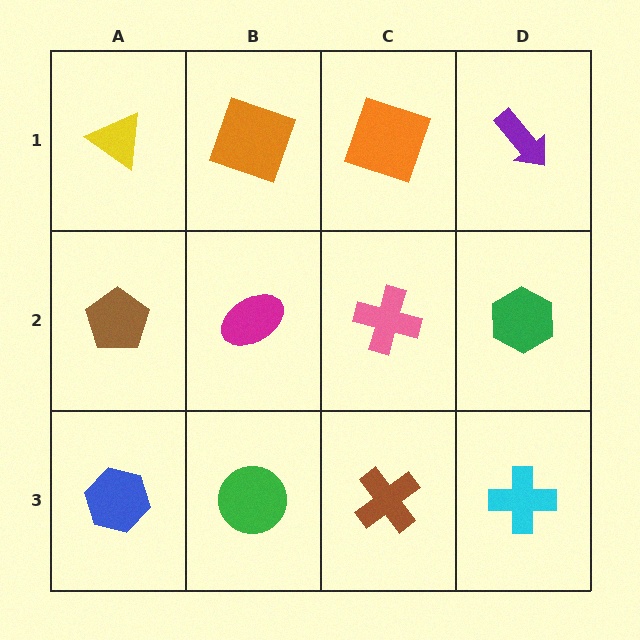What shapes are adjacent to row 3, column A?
A brown pentagon (row 2, column A), a green circle (row 3, column B).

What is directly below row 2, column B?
A green circle.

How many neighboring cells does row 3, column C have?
3.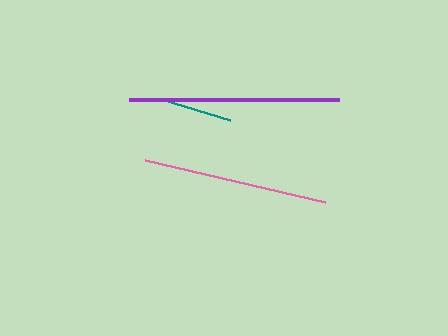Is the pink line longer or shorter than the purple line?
The purple line is longer than the pink line.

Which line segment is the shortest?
The teal line is the shortest at approximately 72 pixels.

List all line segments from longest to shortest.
From longest to shortest: purple, pink, teal.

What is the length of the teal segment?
The teal segment is approximately 72 pixels long.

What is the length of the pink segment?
The pink segment is approximately 185 pixels long.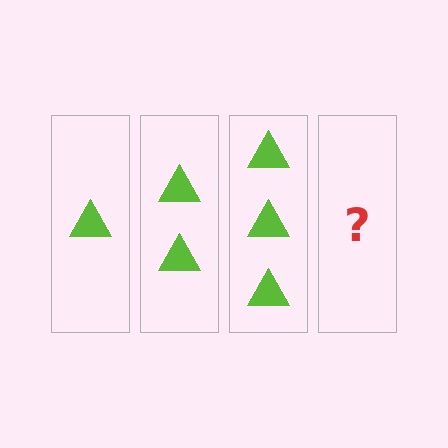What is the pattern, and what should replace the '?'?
The pattern is that each step adds one more triangle. The '?' should be 4 triangles.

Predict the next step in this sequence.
The next step is 4 triangles.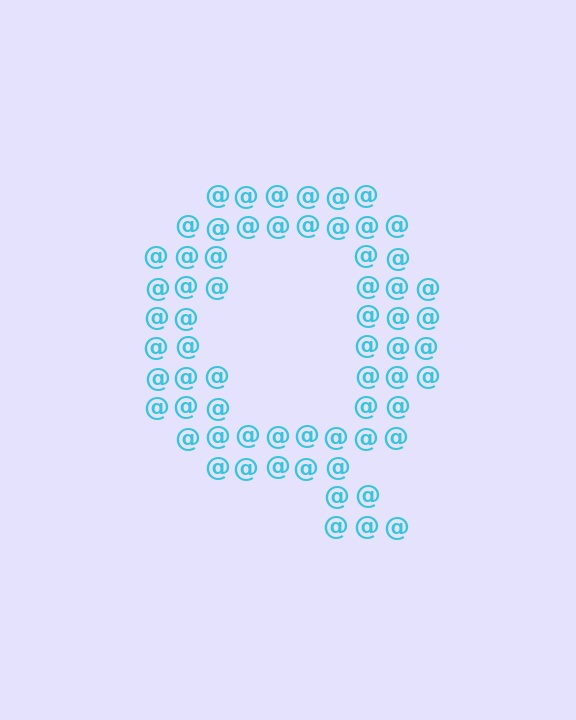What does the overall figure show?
The overall figure shows the letter Q.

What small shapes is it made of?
It is made of small at signs.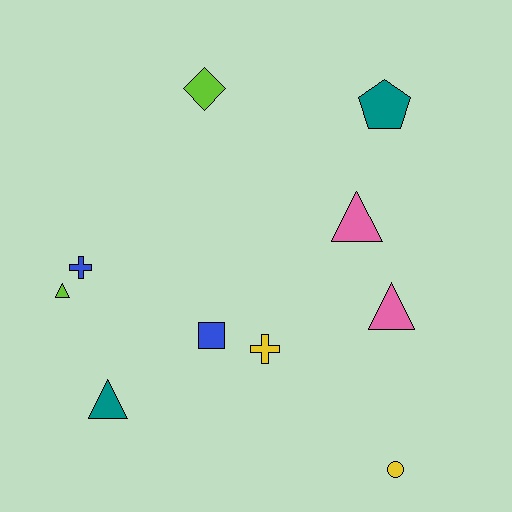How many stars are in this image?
There are no stars.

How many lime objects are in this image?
There are 2 lime objects.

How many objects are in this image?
There are 10 objects.